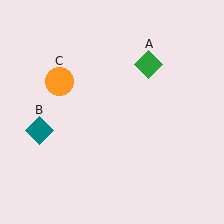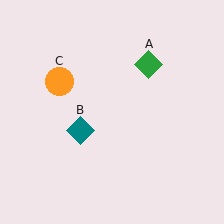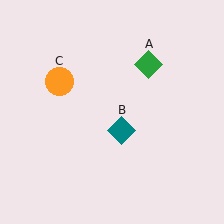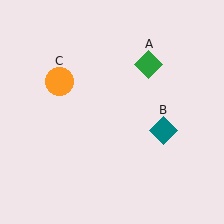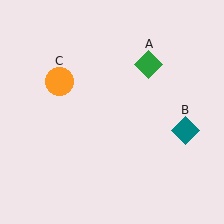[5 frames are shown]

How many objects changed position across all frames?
1 object changed position: teal diamond (object B).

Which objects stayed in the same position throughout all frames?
Green diamond (object A) and orange circle (object C) remained stationary.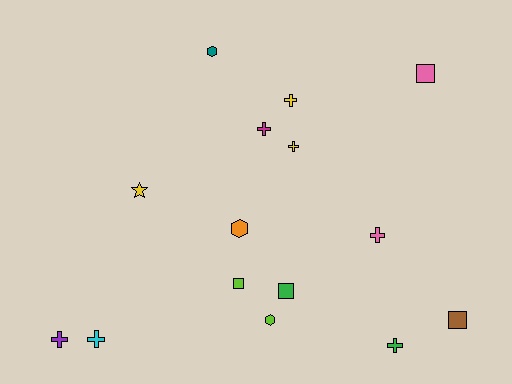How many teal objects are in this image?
There is 1 teal object.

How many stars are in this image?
There is 1 star.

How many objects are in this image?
There are 15 objects.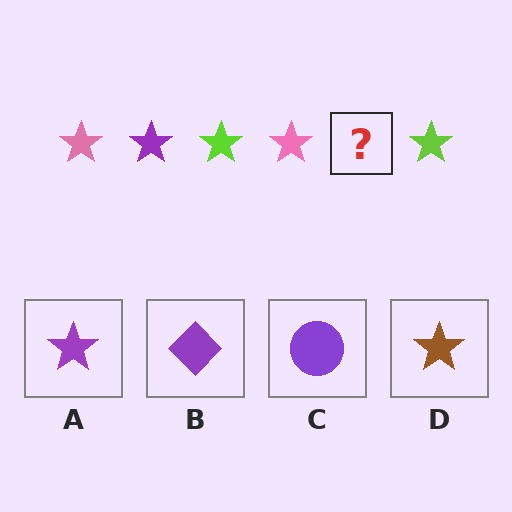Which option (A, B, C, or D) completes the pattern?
A.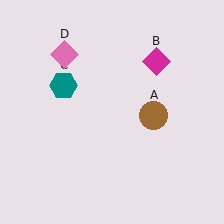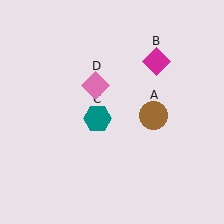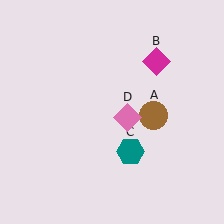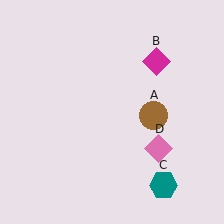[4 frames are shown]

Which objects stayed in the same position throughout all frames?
Brown circle (object A) and magenta diamond (object B) remained stationary.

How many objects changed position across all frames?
2 objects changed position: teal hexagon (object C), pink diamond (object D).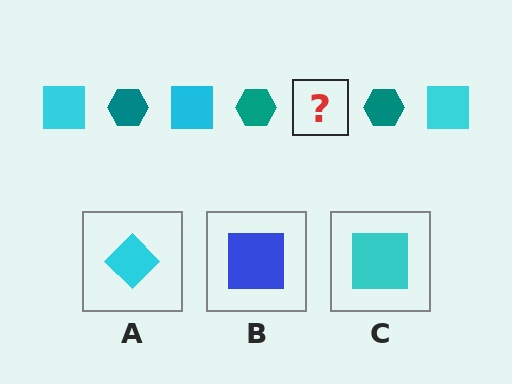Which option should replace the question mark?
Option C.